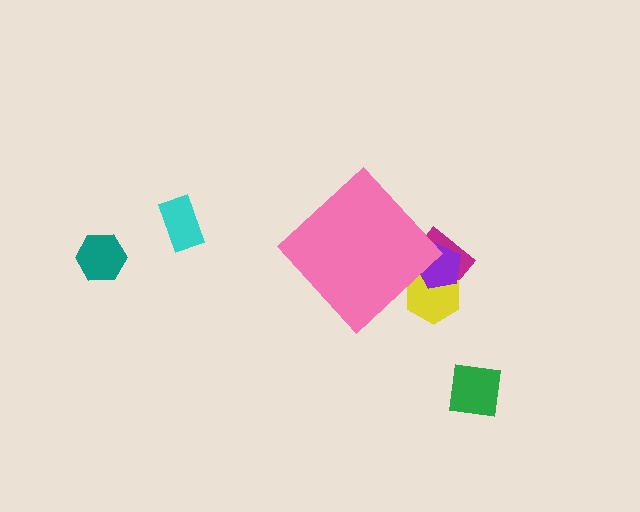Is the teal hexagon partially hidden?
No, the teal hexagon is fully visible.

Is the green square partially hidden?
No, the green square is fully visible.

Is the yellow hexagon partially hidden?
Yes, the yellow hexagon is partially hidden behind the pink diamond.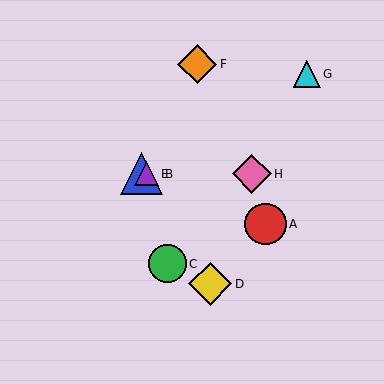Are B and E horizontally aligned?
Yes, both are at y≈174.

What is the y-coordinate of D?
Object D is at y≈284.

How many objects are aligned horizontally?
3 objects (B, E, H) are aligned horizontally.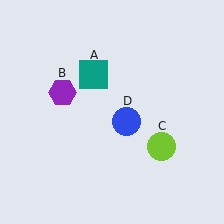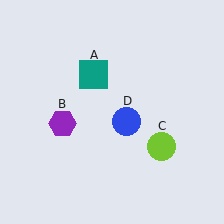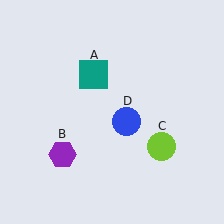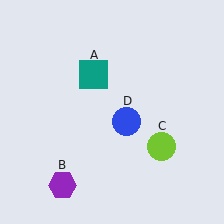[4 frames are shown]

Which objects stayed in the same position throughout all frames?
Teal square (object A) and lime circle (object C) and blue circle (object D) remained stationary.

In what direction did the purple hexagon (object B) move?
The purple hexagon (object B) moved down.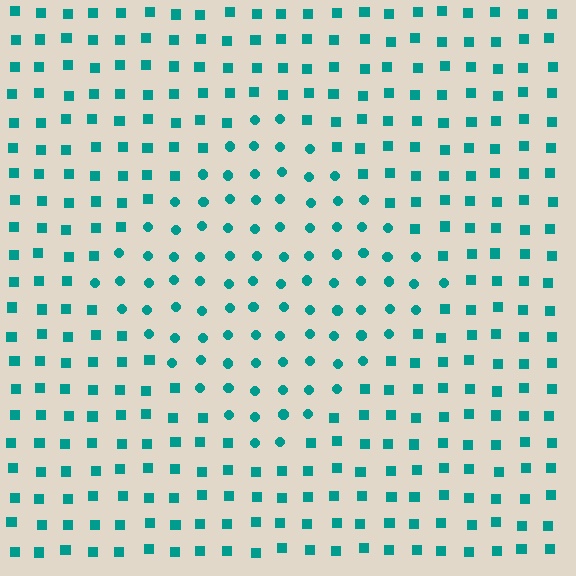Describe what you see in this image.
The image is filled with small teal elements arranged in a uniform grid. A diamond-shaped region contains circles, while the surrounding area contains squares. The boundary is defined purely by the change in element shape.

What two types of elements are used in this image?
The image uses circles inside the diamond region and squares outside it.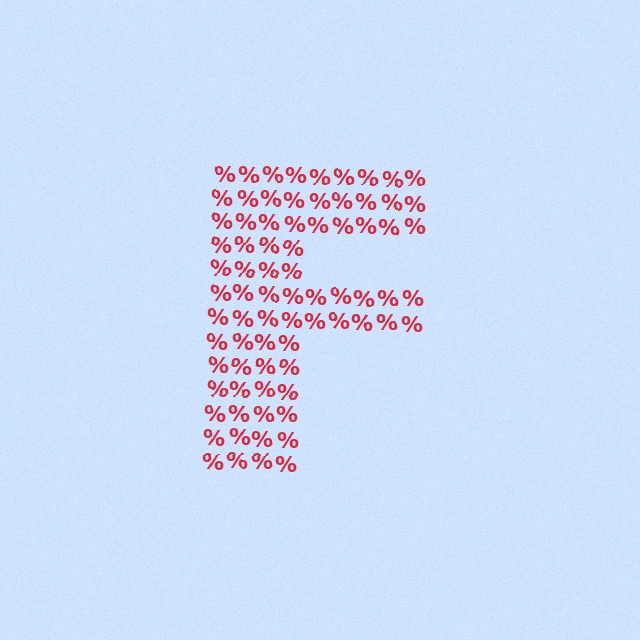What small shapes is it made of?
It is made of small percent signs.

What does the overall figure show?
The overall figure shows the letter F.